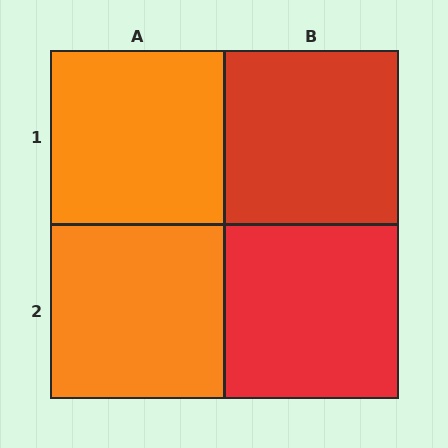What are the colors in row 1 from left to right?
Orange, red.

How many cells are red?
2 cells are red.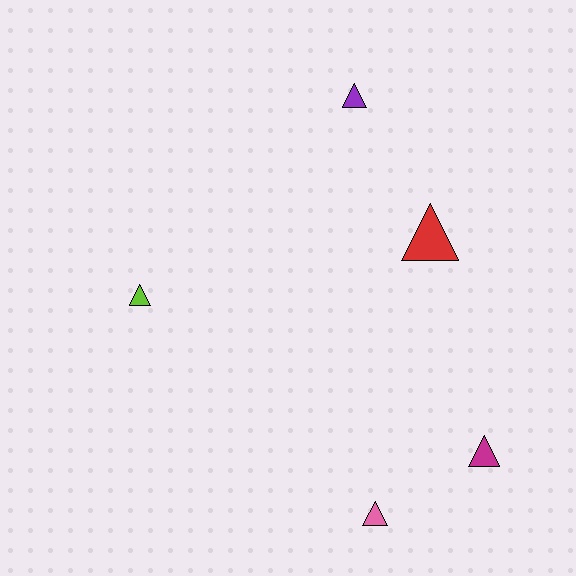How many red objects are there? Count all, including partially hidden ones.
There is 1 red object.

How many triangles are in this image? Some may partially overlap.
There are 5 triangles.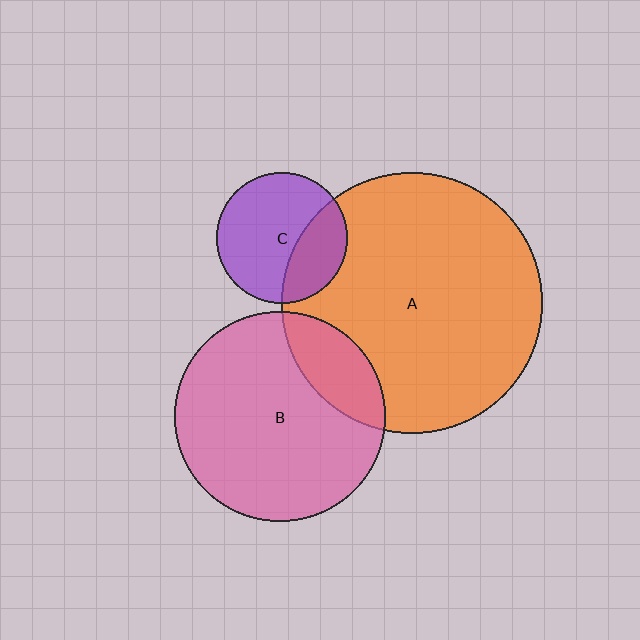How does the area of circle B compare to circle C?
Approximately 2.6 times.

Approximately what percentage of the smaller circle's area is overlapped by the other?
Approximately 20%.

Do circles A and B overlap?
Yes.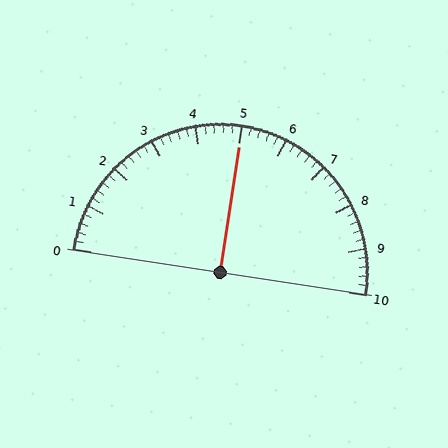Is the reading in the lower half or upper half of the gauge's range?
The reading is in the upper half of the range (0 to 10).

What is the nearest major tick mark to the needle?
The nearest major tick mark is 5.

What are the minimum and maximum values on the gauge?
The gauge ranges from 0 to 10.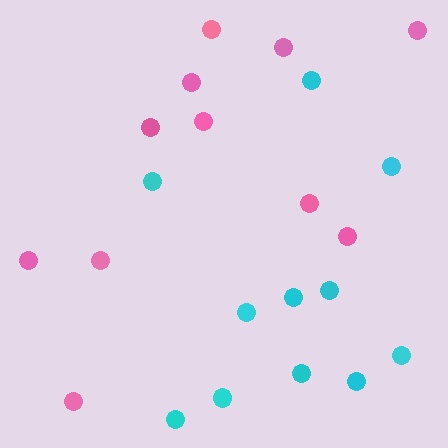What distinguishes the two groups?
There are 2 groups: one group of pink circles (11) and one group of cyan circles (11).